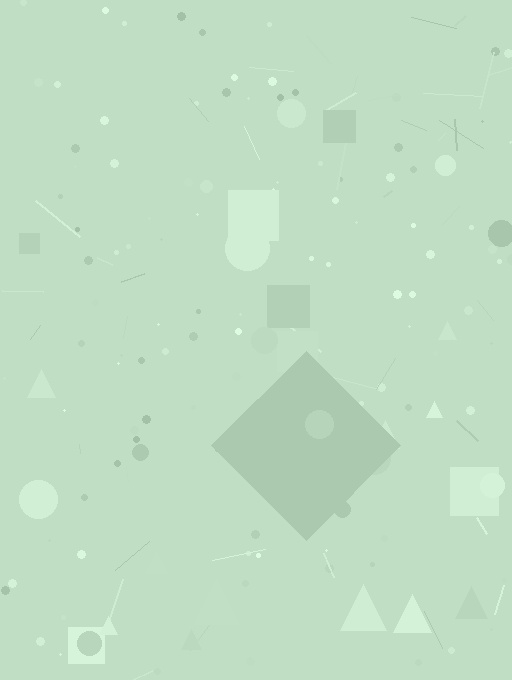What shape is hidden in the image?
A diamond is hidden in the image.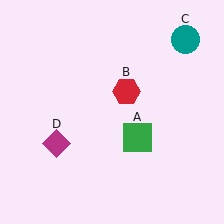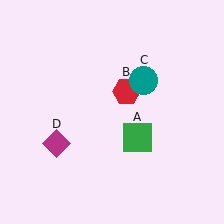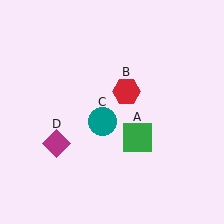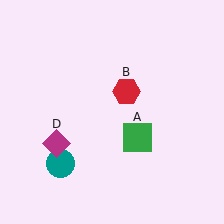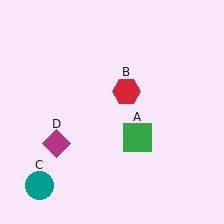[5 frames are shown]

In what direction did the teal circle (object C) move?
The teal circle (object C) moved down and to the left.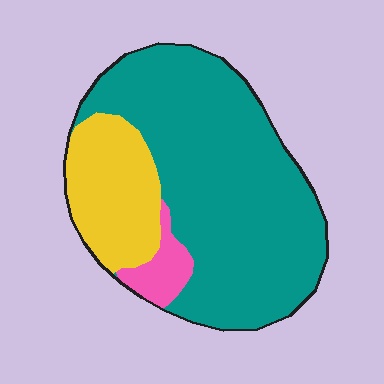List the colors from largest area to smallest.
From largest to smallest: teal, yellow, pink.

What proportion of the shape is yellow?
Yellow covers around 20% of the shape.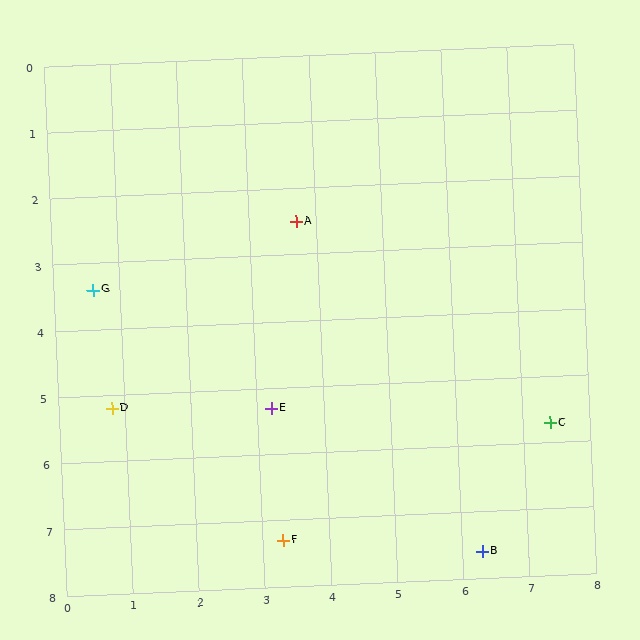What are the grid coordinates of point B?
Point B is at approximately (6.3, 7.6).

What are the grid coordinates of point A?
Point A is at approximately (3.7, 2.5).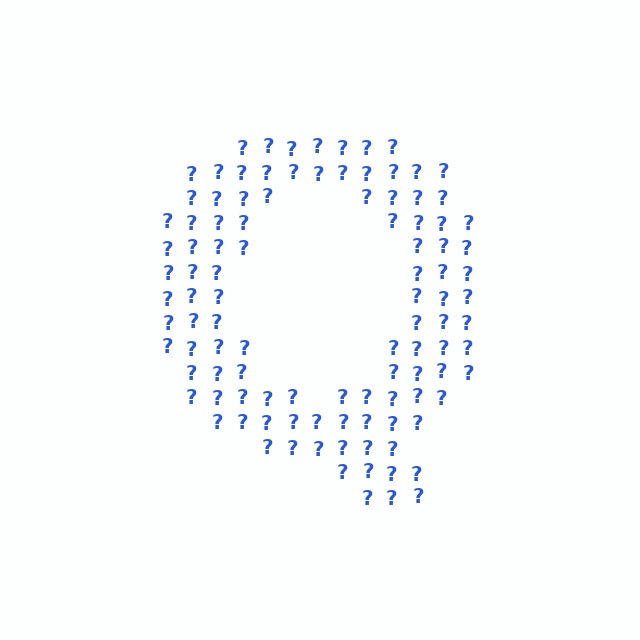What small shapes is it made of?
It is made of small question marks.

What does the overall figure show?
The overall figure shows the letter Q.